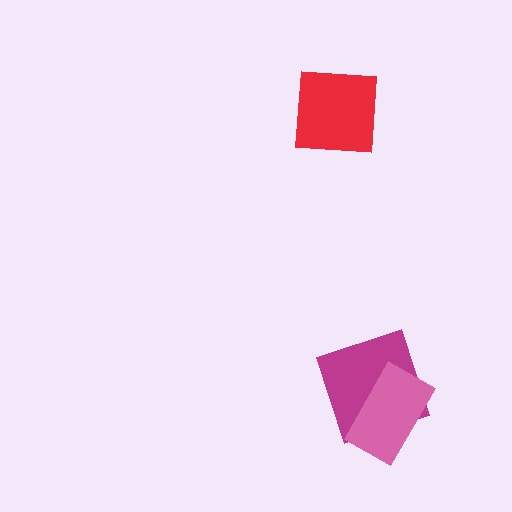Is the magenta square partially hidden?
Yes, it is partially covered by another shape.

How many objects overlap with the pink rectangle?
1 object overlaps with the pink rectangle.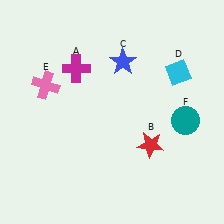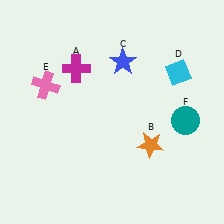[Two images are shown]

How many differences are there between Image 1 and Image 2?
There is 1 difference between the two images.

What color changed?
The star (B) changed from red in Image 1 to orange in Image 2.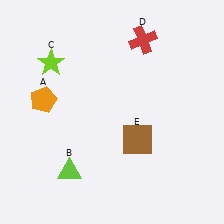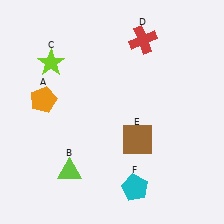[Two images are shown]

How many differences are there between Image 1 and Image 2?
There is 1 difference between the two images.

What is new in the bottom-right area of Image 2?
A cyan pentagon (F) was added in the bottom-right area of Image 2.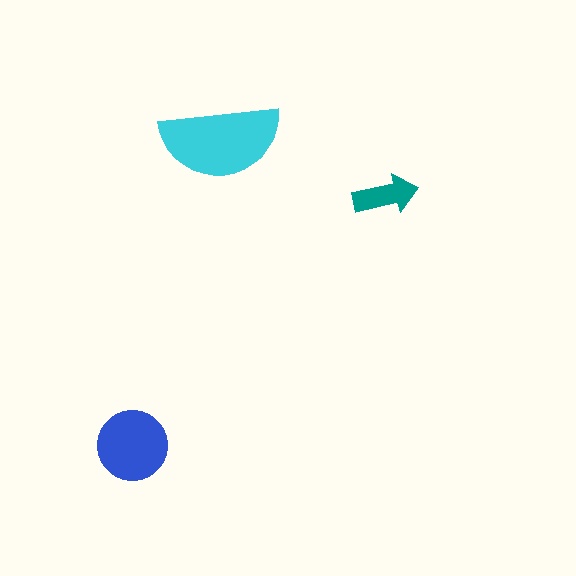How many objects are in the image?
There are 3 objects in the image.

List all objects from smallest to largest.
The teal arrow, the blue circle, the cyan semicircle.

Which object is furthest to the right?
The teal arrow is rightmost.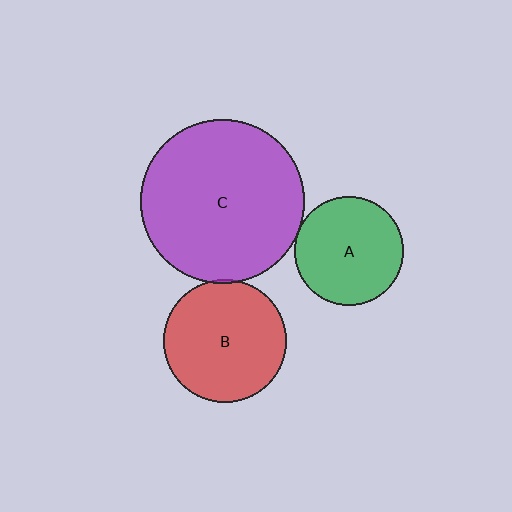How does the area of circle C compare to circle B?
Approximately 1.8 times.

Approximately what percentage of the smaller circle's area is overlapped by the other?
Approximately 5%.